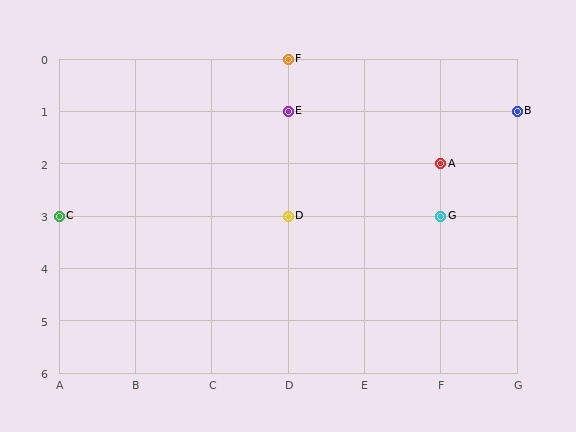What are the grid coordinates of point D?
Point D is at grid coordinates (D, 3).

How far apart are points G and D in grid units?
Points G and D are 2 columns apart.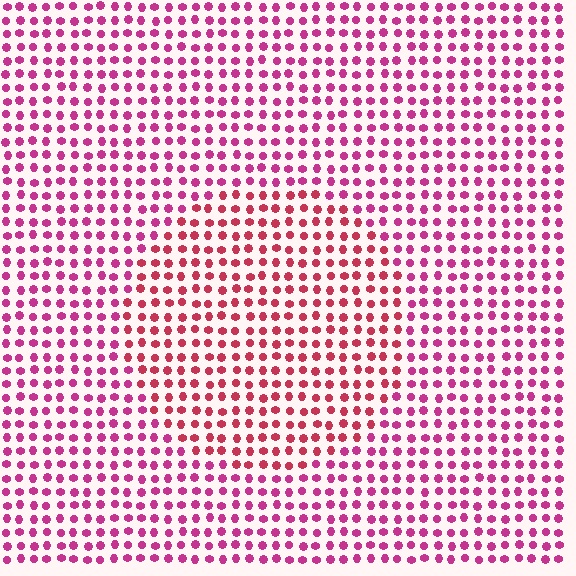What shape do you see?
I see a circle.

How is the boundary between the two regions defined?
The boundary is defined purely by a slight shift in hue (about 25 degrees). Spacing, size, and orientation are identical on both sides.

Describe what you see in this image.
The image is filled with small magenta elements in a uniform arrangement. A circle-shaped region is visible where the elements are tinted to a slightly different hue, forming a subtle color boundary.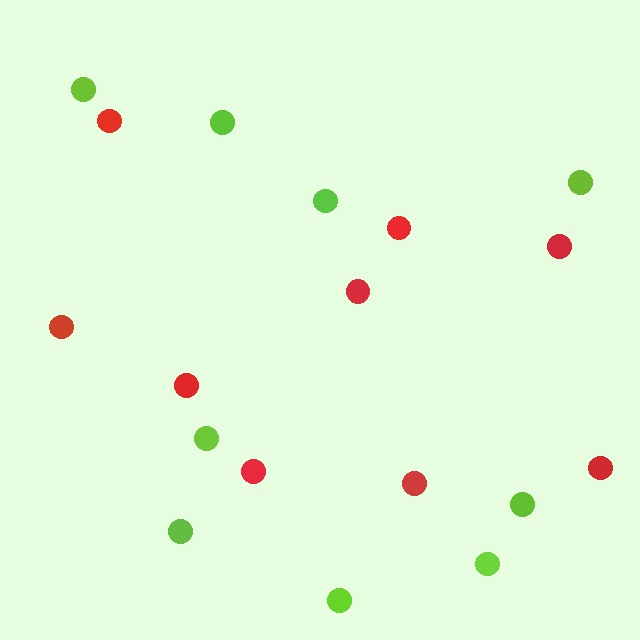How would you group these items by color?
There are 2 groups: one group of lime circles (9) and one group of red circles (9).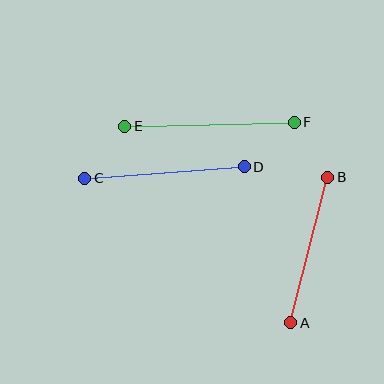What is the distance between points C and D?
The distance is approximately 160 pixels.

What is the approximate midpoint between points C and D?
The midpoint is at approximately (164, 173) pixels.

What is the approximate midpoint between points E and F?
The midpoint is at approximately (209, 124) pixels.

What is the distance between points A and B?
The distance is approximately 150 pixels.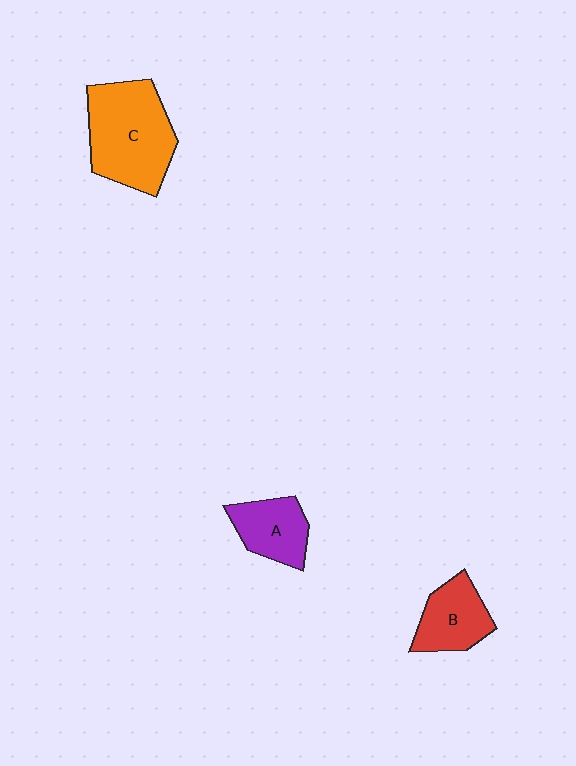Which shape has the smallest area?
Shape A (purple).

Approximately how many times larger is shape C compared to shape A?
Approximately 1.9 times.